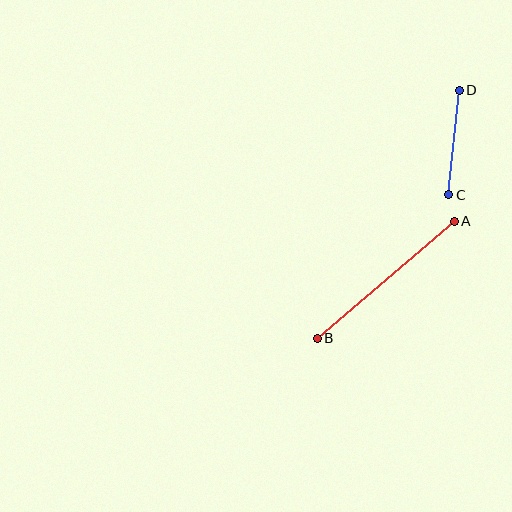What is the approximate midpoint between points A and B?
The midpoint is at approximately (386, 280) pixels.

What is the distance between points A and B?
The distance is approximately 180 pixels.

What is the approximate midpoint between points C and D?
The midpoint is at approximately (454, 143) pixels.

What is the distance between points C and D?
The distance is approximately 105 pixels.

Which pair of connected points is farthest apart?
Points A and B are farthest apart.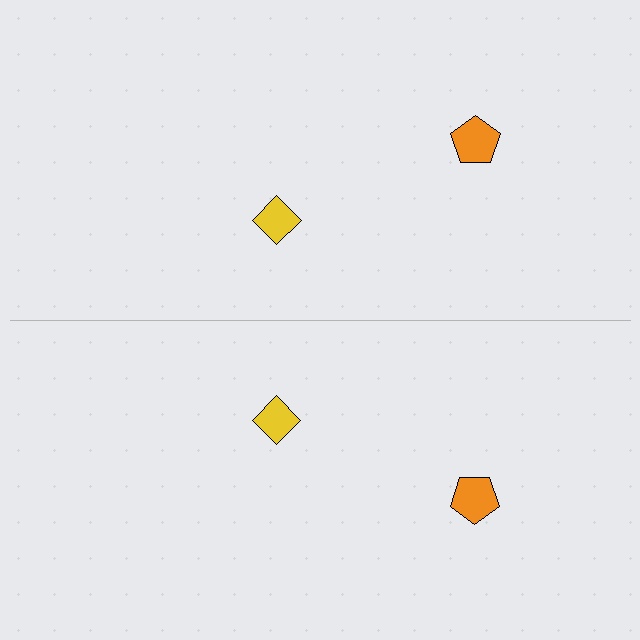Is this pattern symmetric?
Yes, this pattern has bilateral (reflection) symmetry.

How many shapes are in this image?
There are 4 shapes in this image.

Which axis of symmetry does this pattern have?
The pattern has a horizontal axis of symmetry running through the center of the image.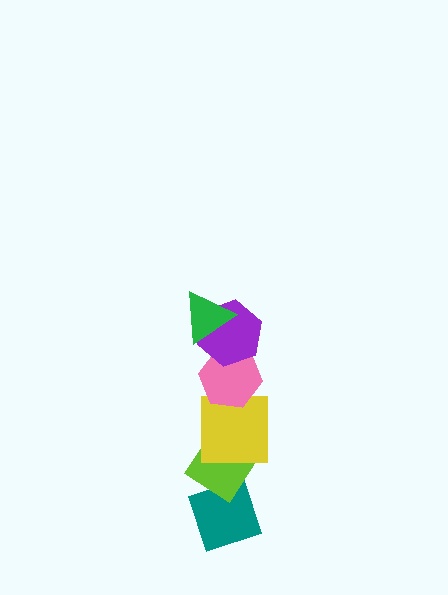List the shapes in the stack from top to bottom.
From top to bottom: the green triangle, the purple hexagon, the pink hexagon, the yellow square, the lime diamond, the teal diamond.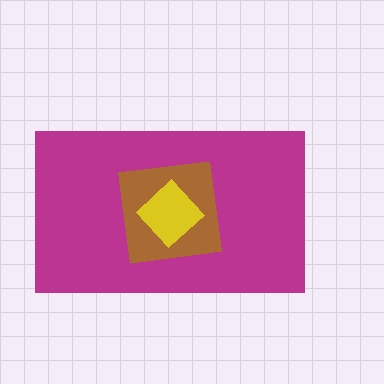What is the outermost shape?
The magenta rectangle.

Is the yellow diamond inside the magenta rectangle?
Yes.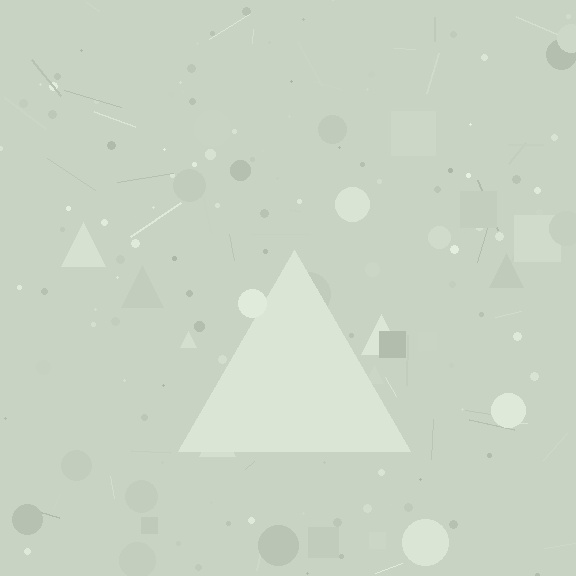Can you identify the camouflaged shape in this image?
The camouflaged shape is a triangle.